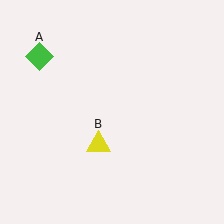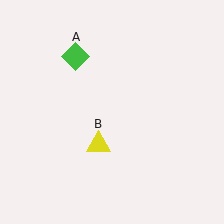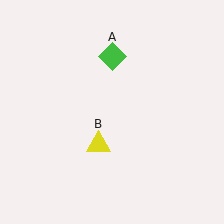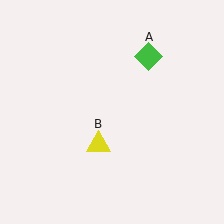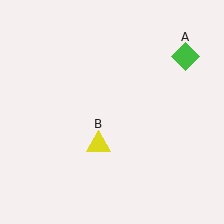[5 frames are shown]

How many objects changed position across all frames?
1 object changed position: green diamond (object A).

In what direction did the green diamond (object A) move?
The green diamond (object A) moved right.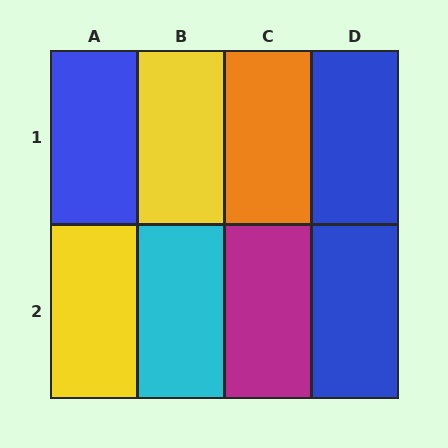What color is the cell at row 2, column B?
Cyan.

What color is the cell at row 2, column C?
Magenta.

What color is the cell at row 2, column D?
Blue.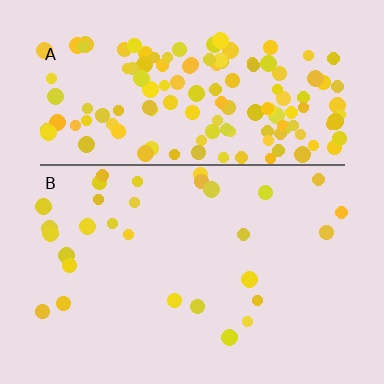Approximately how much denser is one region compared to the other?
Approximately 4.9× — region A over region B.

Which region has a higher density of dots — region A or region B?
A (the top).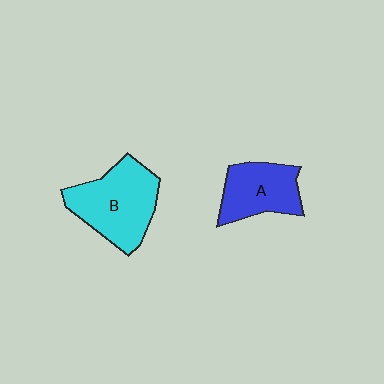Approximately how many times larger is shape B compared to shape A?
Approximately 1.4 times.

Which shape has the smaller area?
Shape A (blue).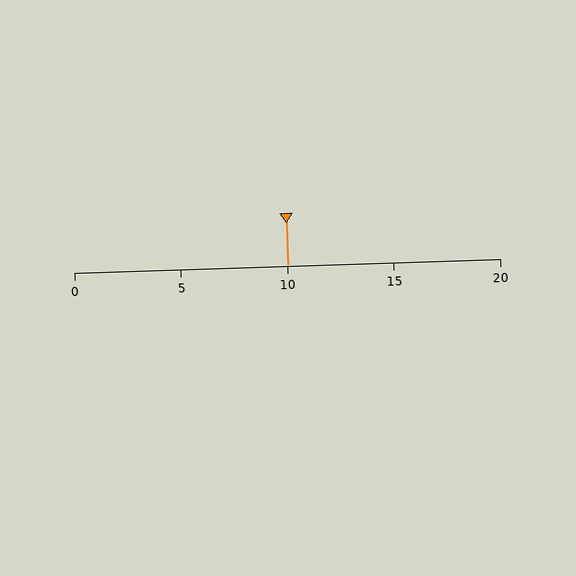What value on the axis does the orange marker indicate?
The marker indicates approximately 10.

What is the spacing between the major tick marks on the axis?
The major ticks are spaced 5 apart.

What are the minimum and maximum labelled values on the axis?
The axis runs from 0 to 20.